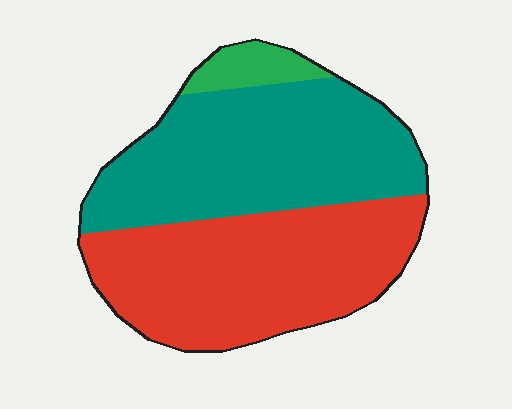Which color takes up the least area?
Green, at roughly 5%.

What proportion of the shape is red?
Red takes up about one half (1/2) of the shape.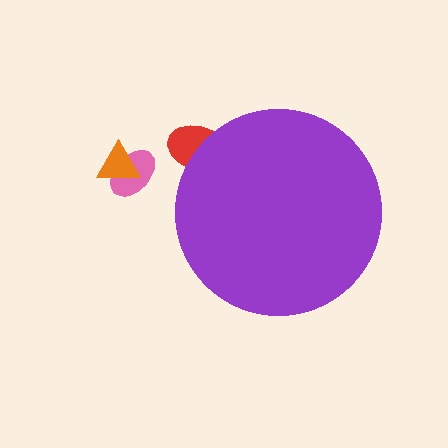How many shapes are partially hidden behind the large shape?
1 shape is partially hidden.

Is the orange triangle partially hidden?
No, the orange triangle is fully visible.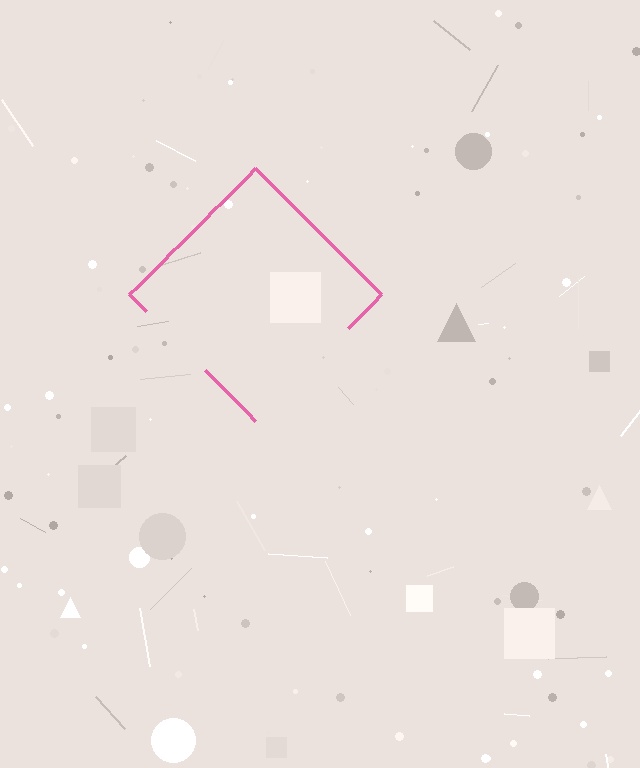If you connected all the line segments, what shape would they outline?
They would outline a diamond.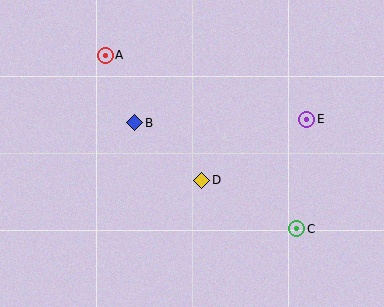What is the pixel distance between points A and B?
The distance between A and B is 73 pixels.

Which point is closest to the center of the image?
Point D at (202, 180) is closest to the center.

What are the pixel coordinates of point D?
Point D is at (202, 180).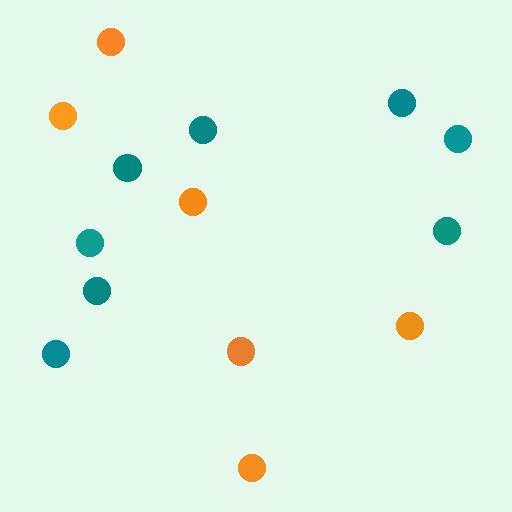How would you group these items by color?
There are 2 groups: one group of teal circles (8) and one group of orange circles (6).